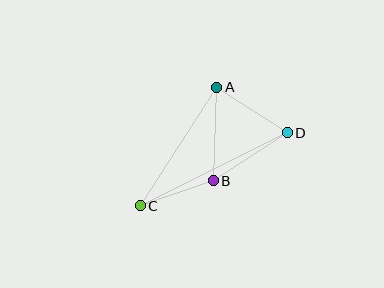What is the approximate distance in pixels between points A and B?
The distance between A and B is approximately 93 pixels.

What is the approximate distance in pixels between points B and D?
The distance between B and D is approximately 89 pixels.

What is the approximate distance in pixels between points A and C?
The distance between A and C is approximately 141 pixels.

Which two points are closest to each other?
Points B and C are closest to each other.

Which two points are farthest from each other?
Points C and D are farthest from each other.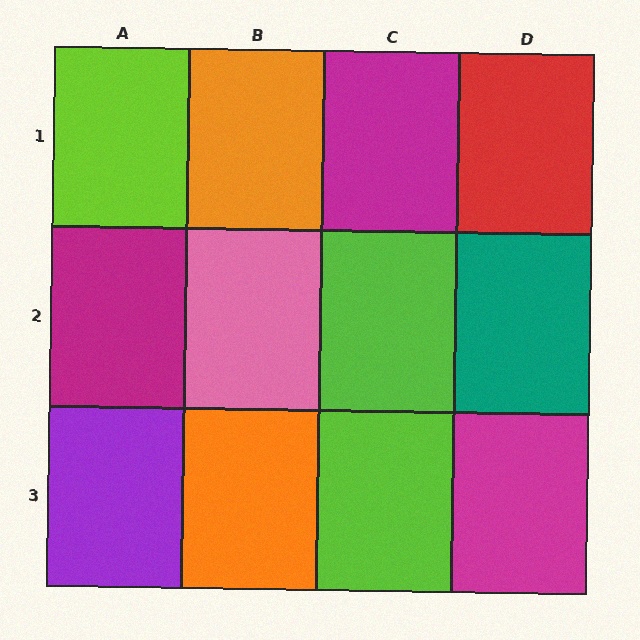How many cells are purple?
1 cell is purple.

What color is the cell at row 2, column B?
Pink.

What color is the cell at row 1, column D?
Red.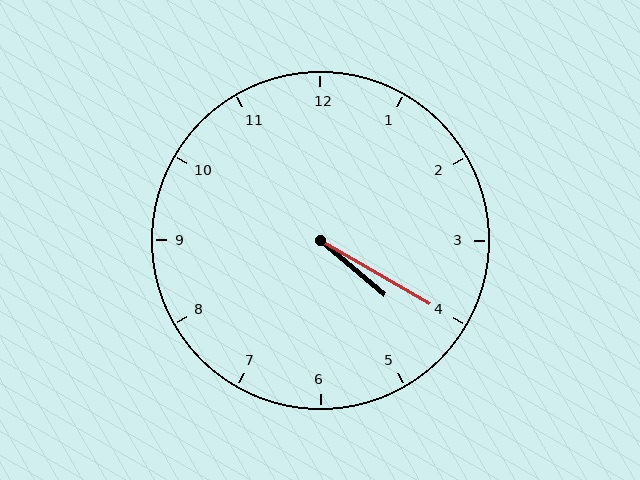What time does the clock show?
4:20.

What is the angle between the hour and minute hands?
Approximately 10 degrees.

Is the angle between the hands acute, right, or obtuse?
It is acute.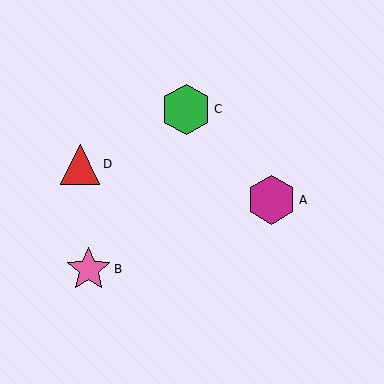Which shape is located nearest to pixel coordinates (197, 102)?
The green hexagon (labeled C) at (186, 109) is nearest to that location.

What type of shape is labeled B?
Shape B is a pink star.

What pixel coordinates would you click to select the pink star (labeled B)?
Click at (89, 269) to select the pink star B.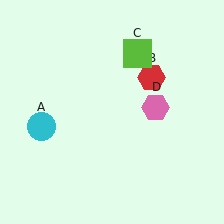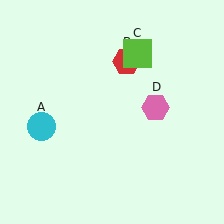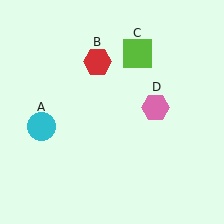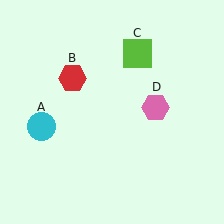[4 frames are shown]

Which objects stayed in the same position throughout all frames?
Cyan circle (object A) and lime square (object C) and pink hexagon (object D) remained stationary.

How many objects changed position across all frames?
1 object changed position: red hexagon (object B).